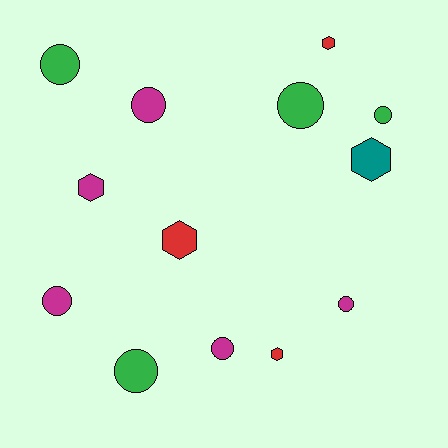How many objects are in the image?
There are 13 objects.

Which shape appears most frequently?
Circle, with 8 objects.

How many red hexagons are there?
There are 3 red hexagons.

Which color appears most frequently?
Magenta, with 5 objects.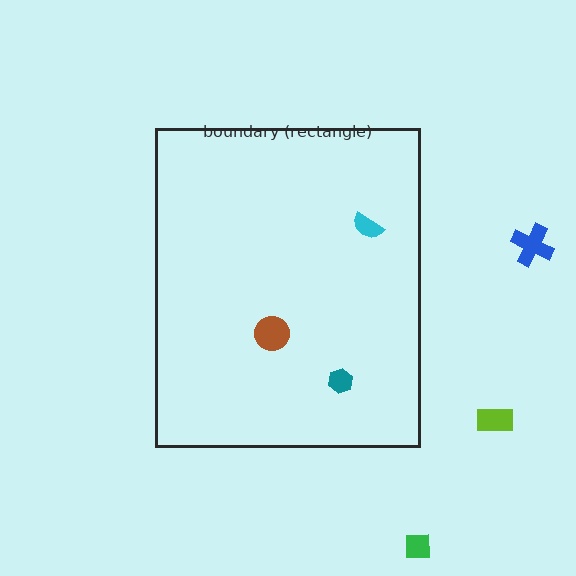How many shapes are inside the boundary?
3 inside, 3 outside.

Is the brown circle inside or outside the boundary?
Inside.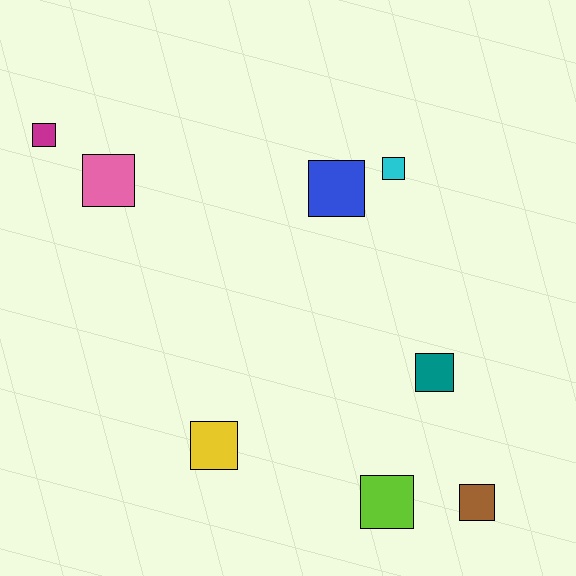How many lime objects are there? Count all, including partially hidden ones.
There is 1 lime object.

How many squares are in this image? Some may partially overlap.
There are 8 squares.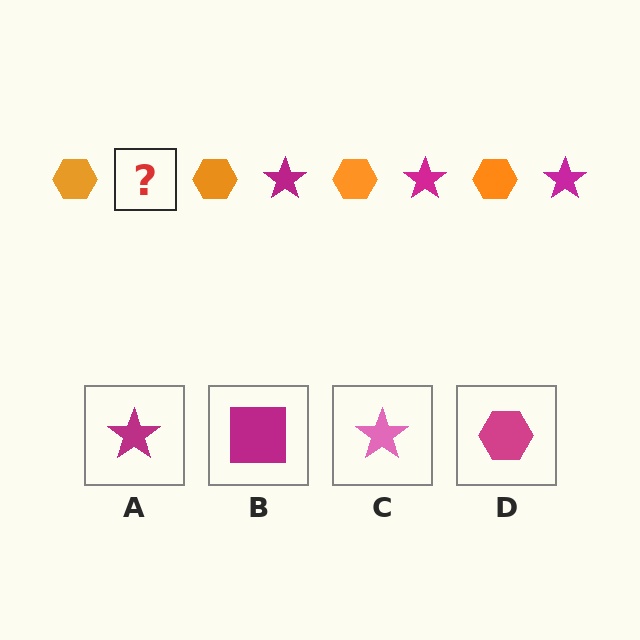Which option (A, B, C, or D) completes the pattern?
A.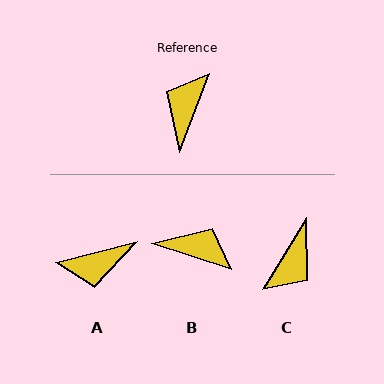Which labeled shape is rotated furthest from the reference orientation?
C, about 169 degrees away.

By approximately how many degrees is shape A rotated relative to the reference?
Approximately 125 degrees counter-clockwise.